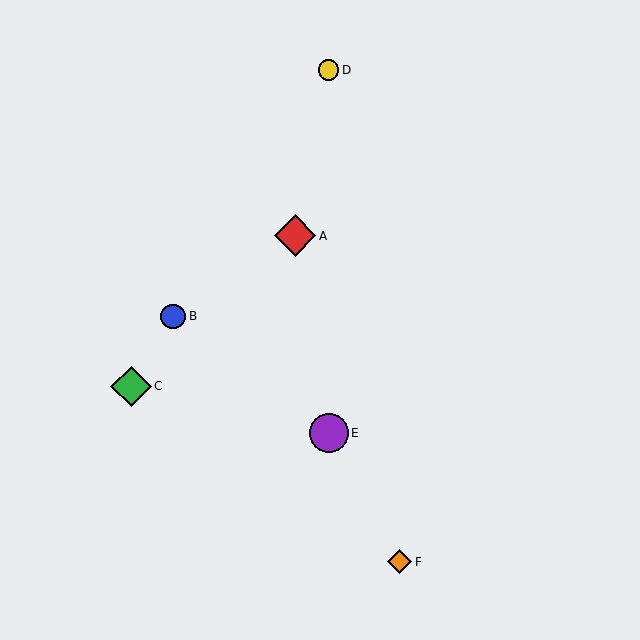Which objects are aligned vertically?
Objects D, E are aligned vertically.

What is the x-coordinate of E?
Object E is at x≈329.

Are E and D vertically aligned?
Yes, both are at x≈329.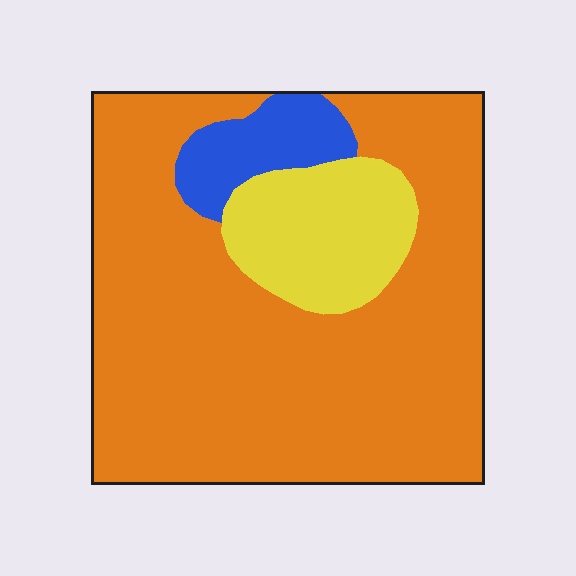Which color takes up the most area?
Orange, at roughly 75%.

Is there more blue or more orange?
Orange.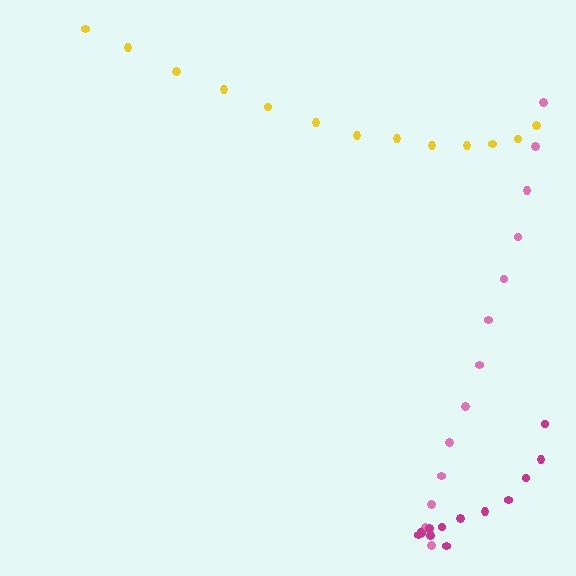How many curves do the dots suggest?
There are 3 distinct paths.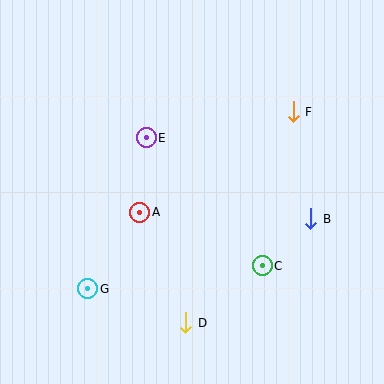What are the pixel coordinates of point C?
Point C is at (262, 266).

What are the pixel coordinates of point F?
Point F is at (293, 112).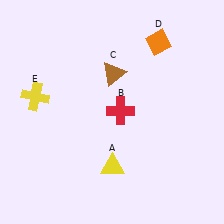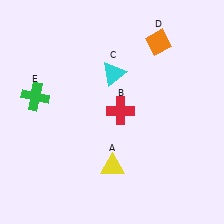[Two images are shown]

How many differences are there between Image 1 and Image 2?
There are 2 differences between the two images.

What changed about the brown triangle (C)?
In Image 1, C is brown. In Image 2, it changed to cyan.